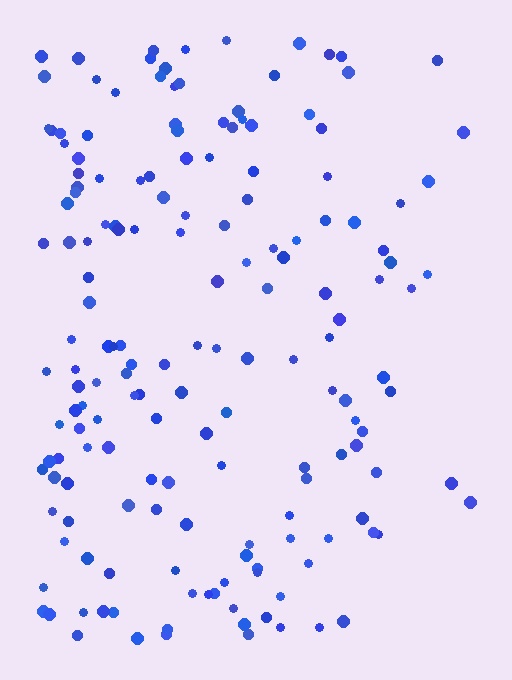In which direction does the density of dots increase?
From right to left, with the left side densest.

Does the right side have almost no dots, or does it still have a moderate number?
Still a moderate number, just noticeably fewer than the left.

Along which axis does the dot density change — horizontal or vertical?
Horizontal.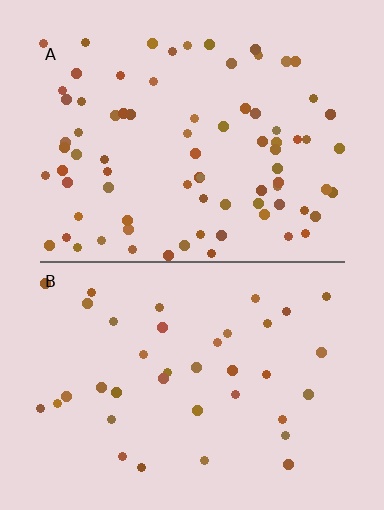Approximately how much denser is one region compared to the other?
Approximately 2.1× — region A over region B.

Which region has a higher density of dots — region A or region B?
A (the top).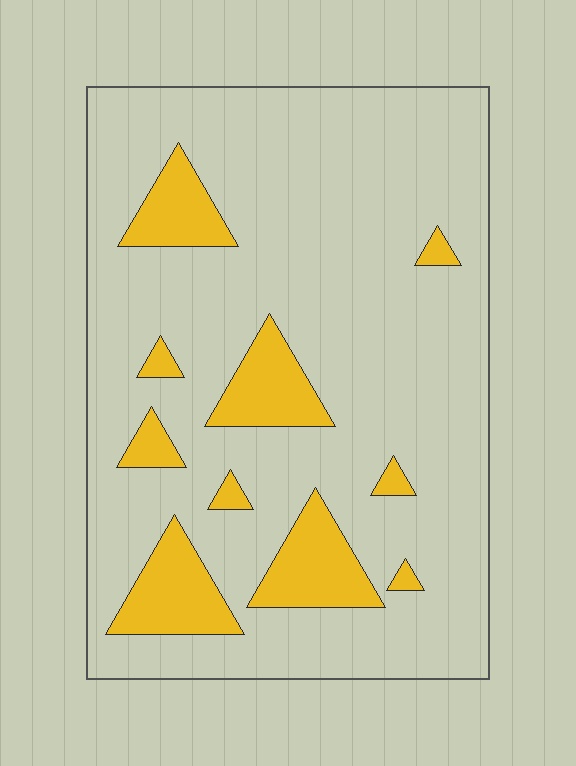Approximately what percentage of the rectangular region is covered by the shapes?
Approximately 15%.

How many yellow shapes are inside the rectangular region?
10.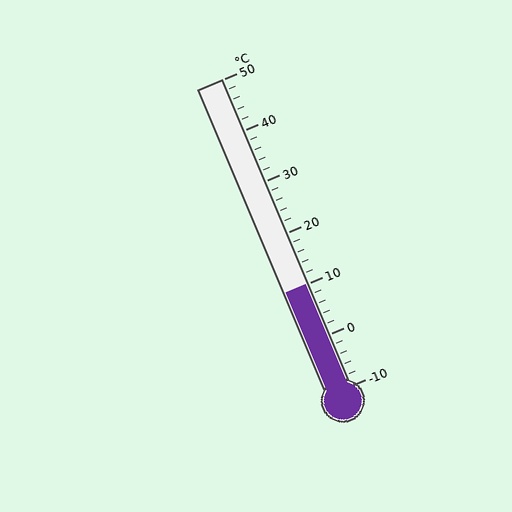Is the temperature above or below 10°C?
The temperature is at 10°C.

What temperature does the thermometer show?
The thermometer shows approximately 10°C.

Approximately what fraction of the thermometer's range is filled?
The thermometer is filled to approximately 35% of its range.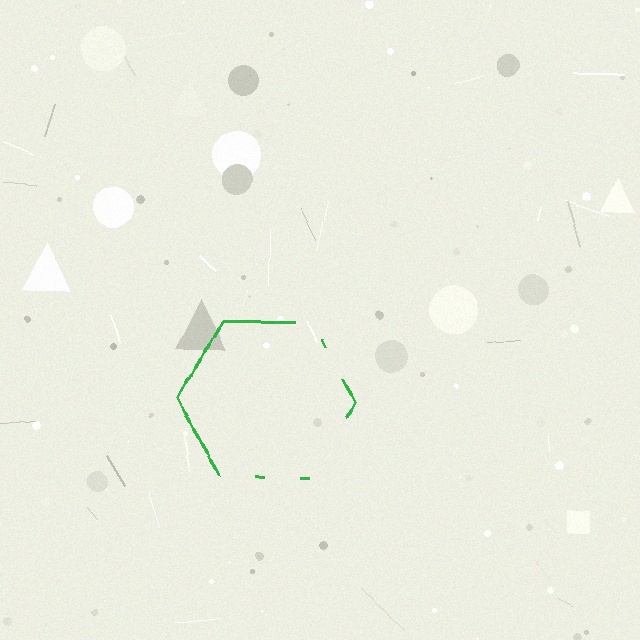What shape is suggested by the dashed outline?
The dashed outline suggests a hexagon.